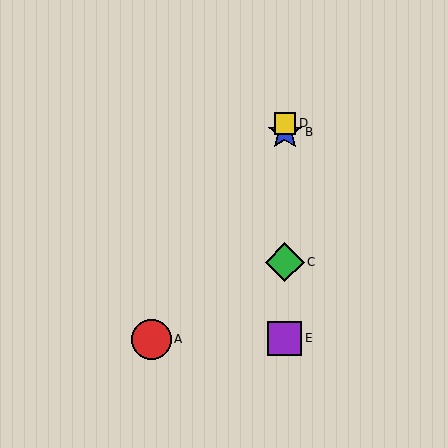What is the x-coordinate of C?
Object C is at x≈285.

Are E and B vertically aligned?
Yes, both are at x≈285.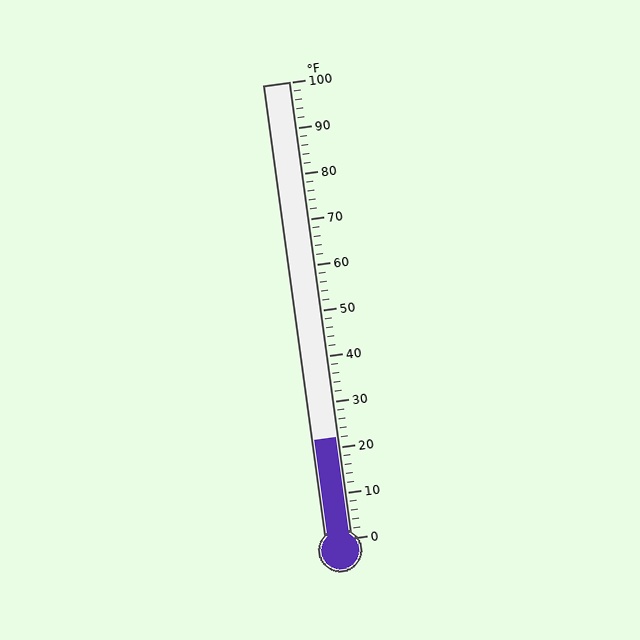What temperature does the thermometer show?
The thermometer shows approximately 22°F.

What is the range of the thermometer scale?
The thermometer scale ranges from 0°F to 100°F.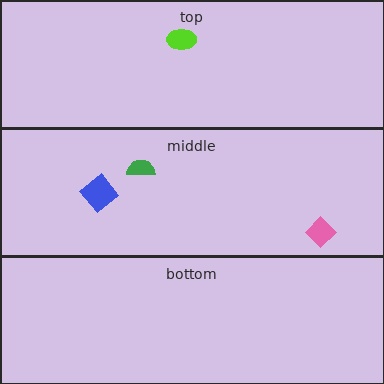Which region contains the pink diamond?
The middle region.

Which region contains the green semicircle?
The middle region.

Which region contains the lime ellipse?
The top region.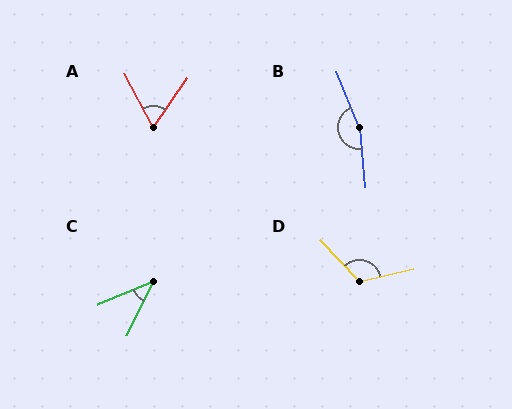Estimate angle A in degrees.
Approximately 63 degrees.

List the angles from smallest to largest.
C (42°), A (63°), D (119°), B (163°).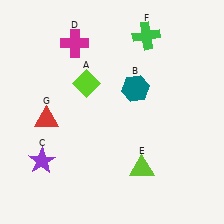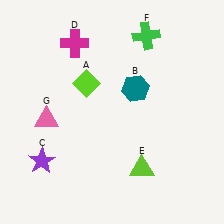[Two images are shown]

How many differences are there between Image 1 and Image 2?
There is 1 difference between the two images.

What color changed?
The triangle (G) changed from red in Image 1 to pink in Image 2.